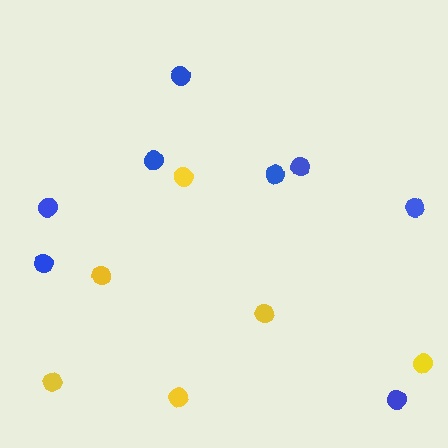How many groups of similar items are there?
There are 2 groups: one group of yellow circles (6) and one group of blue circles (8).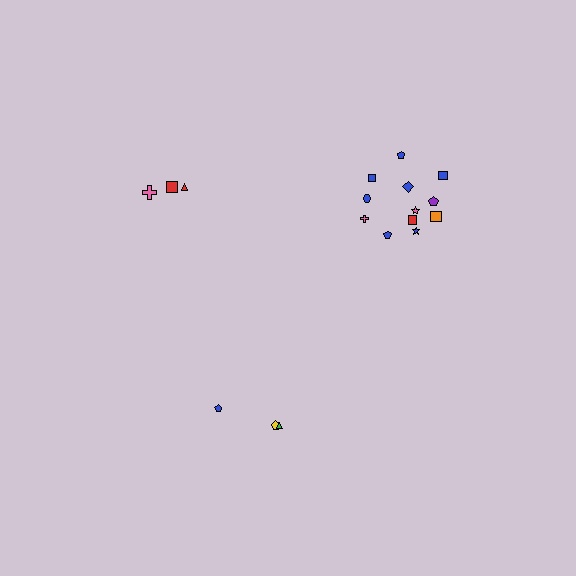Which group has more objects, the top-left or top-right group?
The top-right group.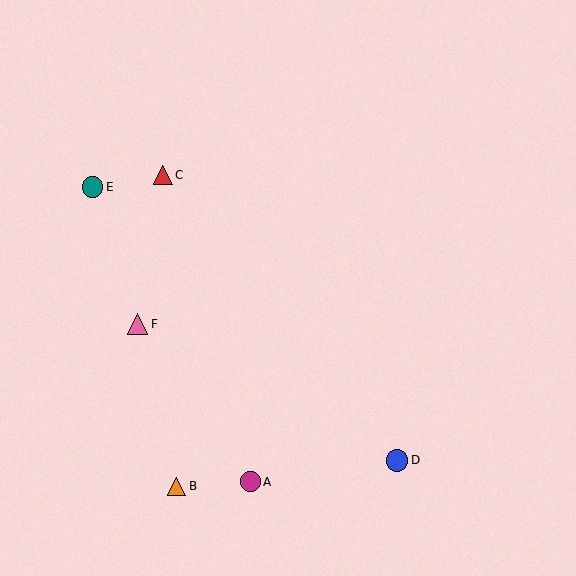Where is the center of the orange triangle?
The center of the orange triangle is at (177, 486).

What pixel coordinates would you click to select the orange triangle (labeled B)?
Click at (177, 486) to select the orange triangle B.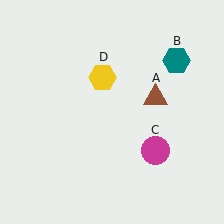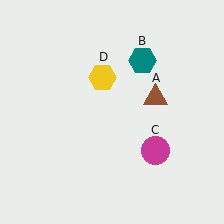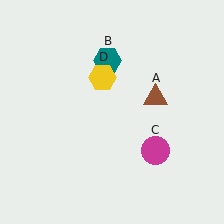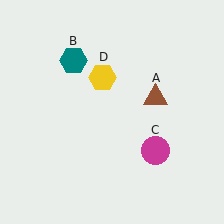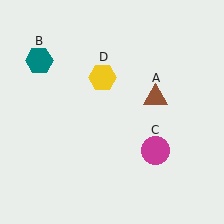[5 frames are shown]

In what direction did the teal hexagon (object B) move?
The teal hexagon (object B) moved left.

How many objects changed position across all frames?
1 object changed position: teal hexagon (object B).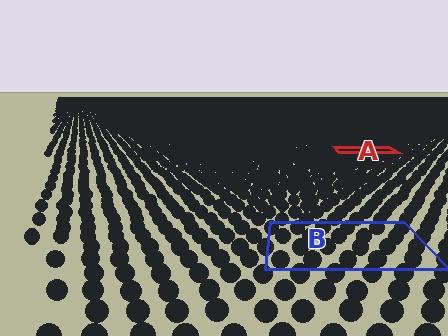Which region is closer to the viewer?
Region B is closer. The texture elements there are larger and more spread out.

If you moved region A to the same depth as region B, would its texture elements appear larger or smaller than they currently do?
They would appear larger. At a closer depth, the same texture elements are projected at a bigger on-screen size.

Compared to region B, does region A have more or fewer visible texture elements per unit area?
Region A has more texture elements per unit area — they are packed more densely because it is farther away.